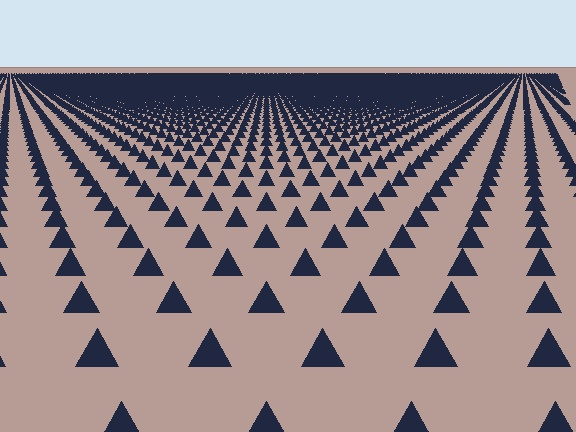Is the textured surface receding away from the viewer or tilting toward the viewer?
The surface is receding away from the viewer. Texture elements get smaller and denser toward the top.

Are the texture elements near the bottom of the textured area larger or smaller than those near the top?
Larger. Near the bottom, elements are closer to the viewer and appear at a bigger on-screen size.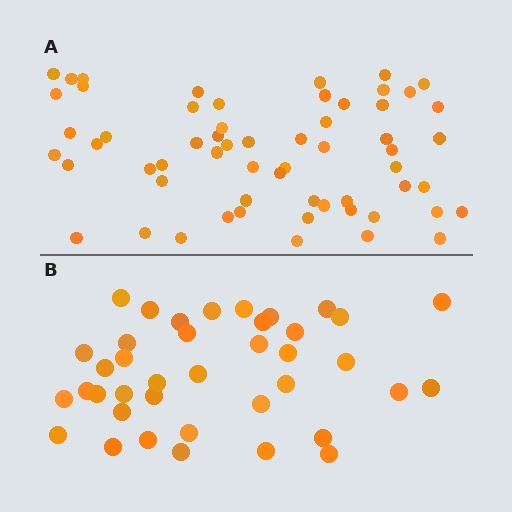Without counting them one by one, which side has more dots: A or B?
Region A (the top region) has more dots.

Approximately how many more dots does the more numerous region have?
Region A has approximately 20 more dots than region B.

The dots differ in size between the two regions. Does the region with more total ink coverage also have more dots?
No. Region B has more total ink coverage because its dots are larger, but region A actually contains more individual dots. Total area can be misleading — the number of items is what matters here.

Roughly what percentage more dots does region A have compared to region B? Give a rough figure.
About 55% more.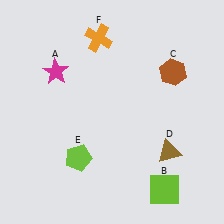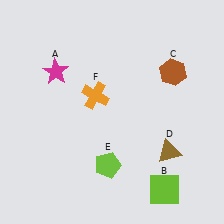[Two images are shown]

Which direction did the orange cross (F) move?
The orange cross (F) moved down.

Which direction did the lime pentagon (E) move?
The lime pentagon (E) moved right.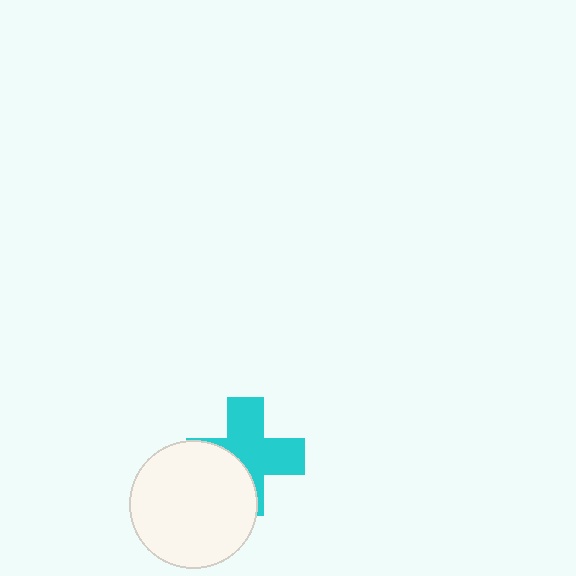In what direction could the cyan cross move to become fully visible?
The cyan cross could move toward the upper-right. That would shift it out from behind the white circle entirely.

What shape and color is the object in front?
The object in front is a white circle.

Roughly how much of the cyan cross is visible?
About half of it is visible (roughly 61%).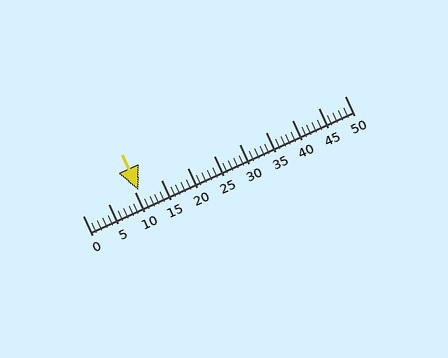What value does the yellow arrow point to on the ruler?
The yellow arrow points to approximately 11.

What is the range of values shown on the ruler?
The ruler shows values from 0 to 50.